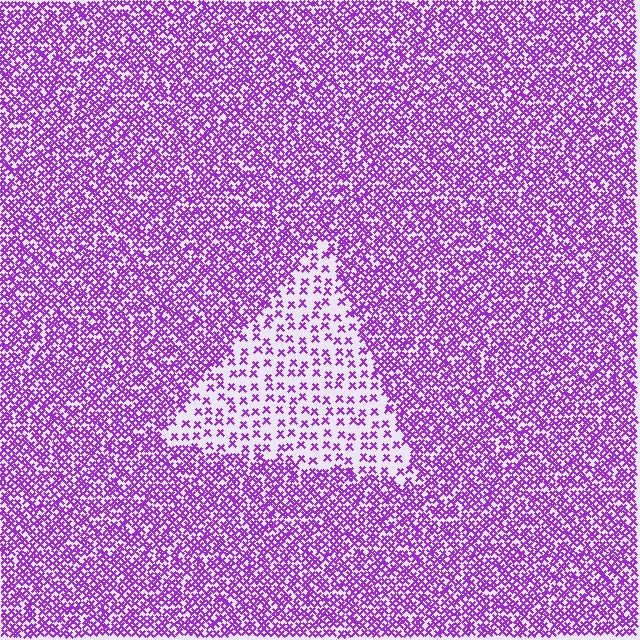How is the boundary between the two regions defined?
The boundary is defined by a change in element density (approximately 2.6x ratio). All elements are the same color, size, and shape.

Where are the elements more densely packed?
The elements are more densely packed outside the triangle boundary.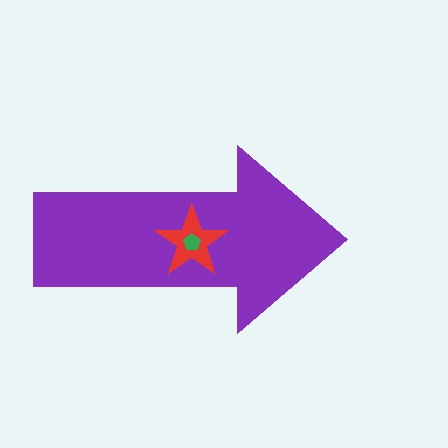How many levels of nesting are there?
3.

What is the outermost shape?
The purple arrow.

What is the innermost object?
The green pentagon.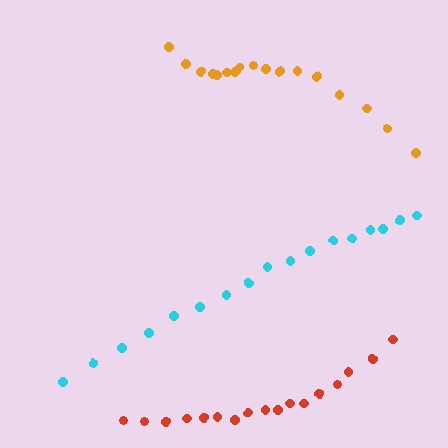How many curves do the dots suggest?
There are 3 distinct paths.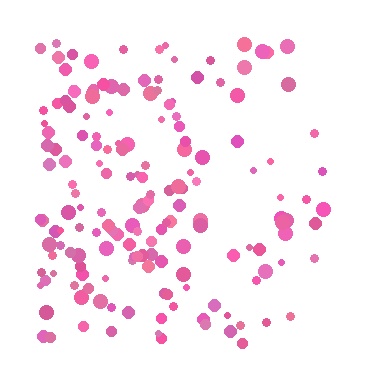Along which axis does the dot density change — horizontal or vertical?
Horizontal.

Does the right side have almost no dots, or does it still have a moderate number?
Still a moderate number, just noticeably fewer than the left.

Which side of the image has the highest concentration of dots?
The left.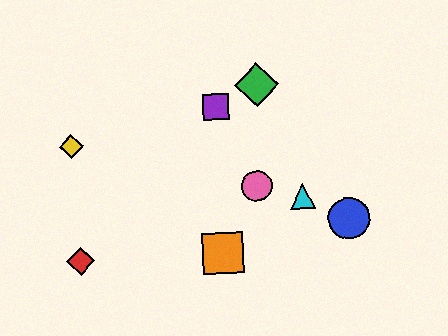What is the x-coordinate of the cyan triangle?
The cyan triangle is at x≈302.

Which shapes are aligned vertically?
The purple square, the orange square are aligned vertically.